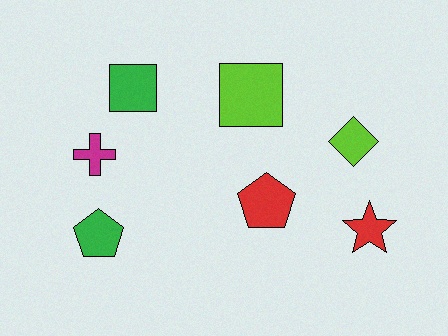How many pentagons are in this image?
There are 2 pentagons.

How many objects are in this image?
There are 7 objects.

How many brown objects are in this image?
There are no brown objects.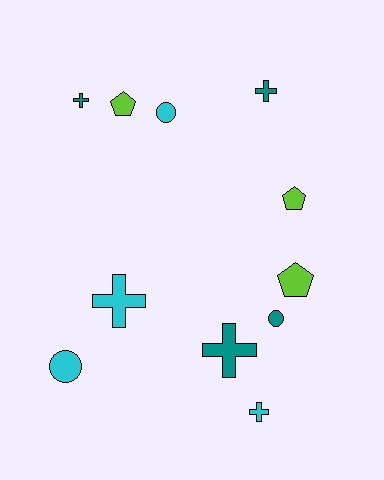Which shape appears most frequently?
Cross, with 5 objects.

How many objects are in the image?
There are 11 objects.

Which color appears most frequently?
Teal, with 4 objects.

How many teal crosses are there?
There are 3 teal crosses.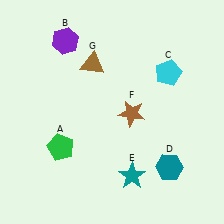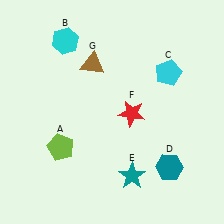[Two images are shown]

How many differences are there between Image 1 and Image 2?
There are 3 differences between the two images.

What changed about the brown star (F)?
In Image 1, F is brown. In Image 2, it changed to red.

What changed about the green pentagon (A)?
In Image 1, A is green. In Image 2, it changed to lime.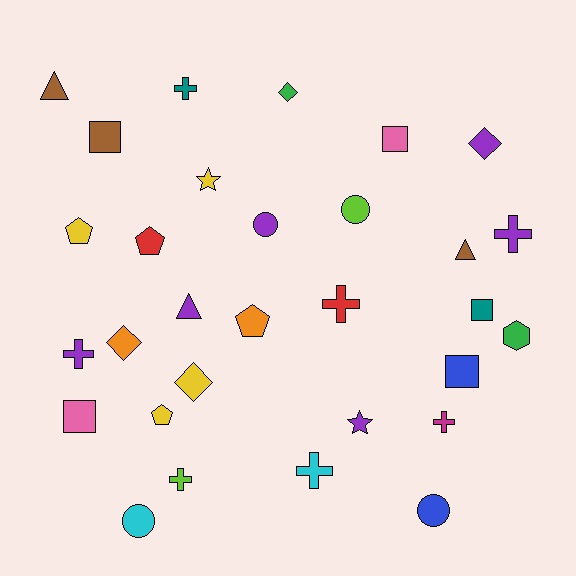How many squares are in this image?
There are 5 squares.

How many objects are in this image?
There are 30 objects.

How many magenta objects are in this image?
There is 1 magenta object.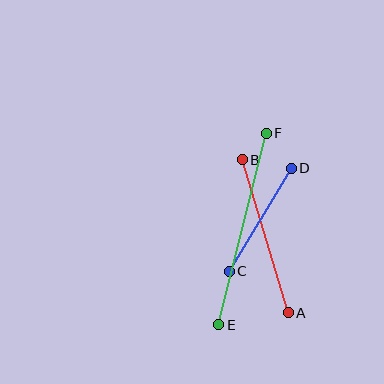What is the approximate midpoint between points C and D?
The midpoint is at approximately (260, 220) pixels.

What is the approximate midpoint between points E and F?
The midpoint is at approximately (242, 229) pixels.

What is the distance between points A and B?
The distance is approximately 160 pixels.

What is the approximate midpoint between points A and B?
The midpoint is at approximately (265, 236) pixels.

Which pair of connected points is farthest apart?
Points E and F are farthest apart.